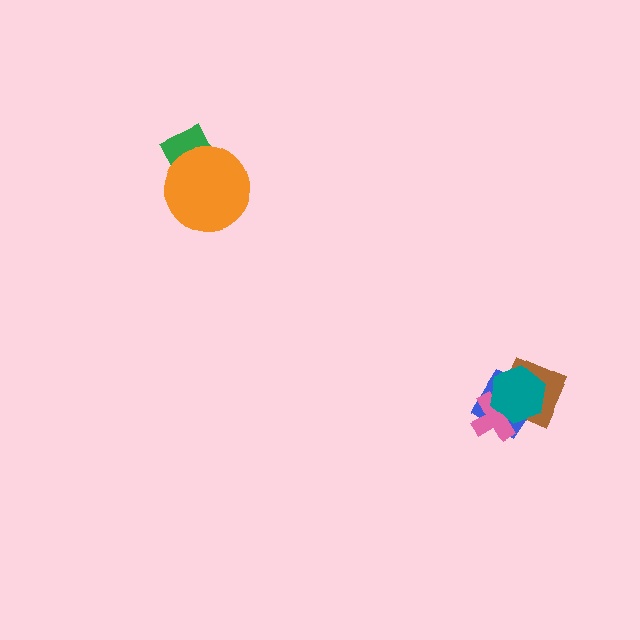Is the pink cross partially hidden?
Yes, it is partially covered by another shape.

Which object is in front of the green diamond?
The orange circle is in front of the green diamond.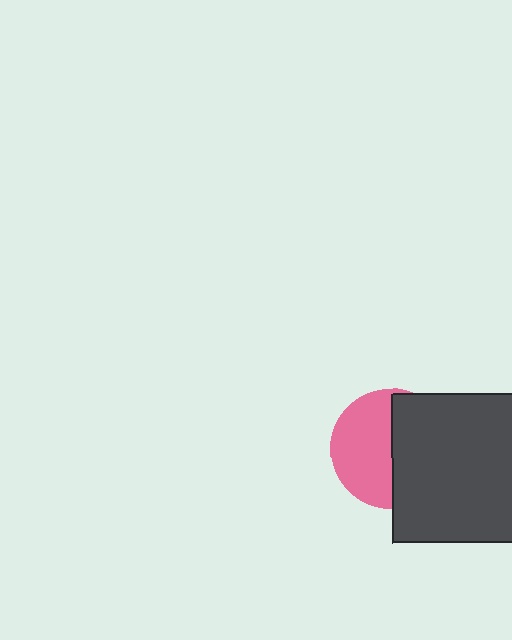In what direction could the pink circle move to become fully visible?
The pink circle could move left. That would shift it out from behind the dark gray square entirely.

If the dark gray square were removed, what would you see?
You would see the complete pink circle.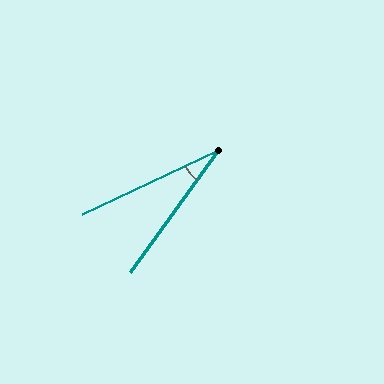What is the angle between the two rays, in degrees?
Approximately 29 degrees.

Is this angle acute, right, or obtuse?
It is acute.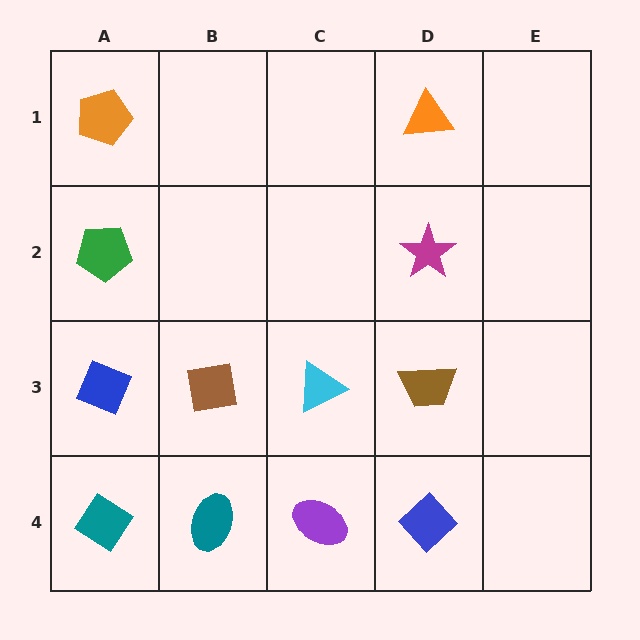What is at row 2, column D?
A magenta star.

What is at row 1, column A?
An orange pentagon.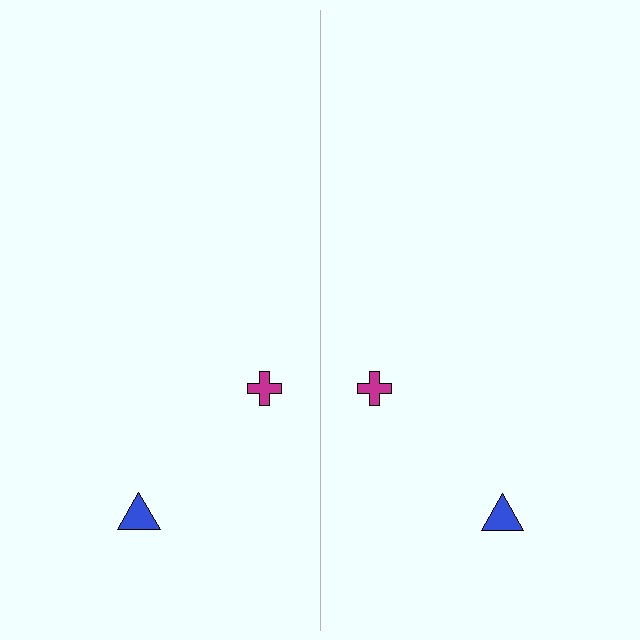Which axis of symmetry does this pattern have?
The pattern has a vertical axis of symmetry running through the center of the image.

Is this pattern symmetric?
Yes, this pattern has bilateral (reflection) symmetry.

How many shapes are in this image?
There are 4 shapes in this image.